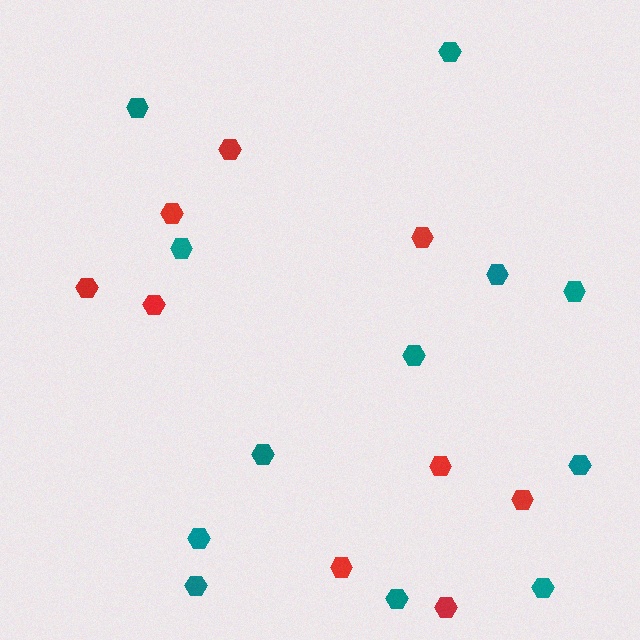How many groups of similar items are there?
There are 2 groups: one group of red hexagons (9) and one group of teal hexagons (12).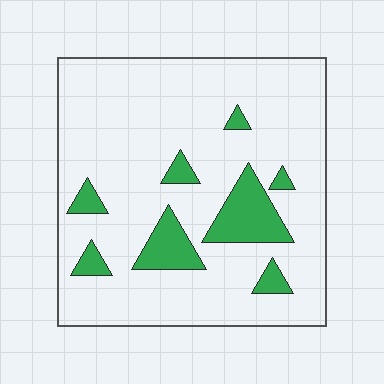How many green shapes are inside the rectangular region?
8.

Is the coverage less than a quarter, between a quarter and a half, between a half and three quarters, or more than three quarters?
Less than a quarter.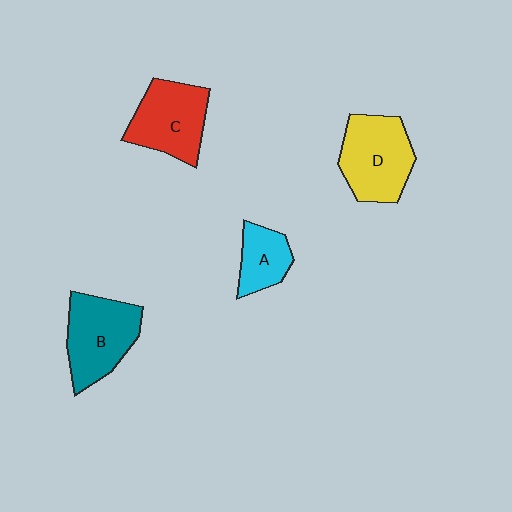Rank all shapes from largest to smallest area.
From largest to smallest: D (yellow), B (teal), C (red), A (cyan).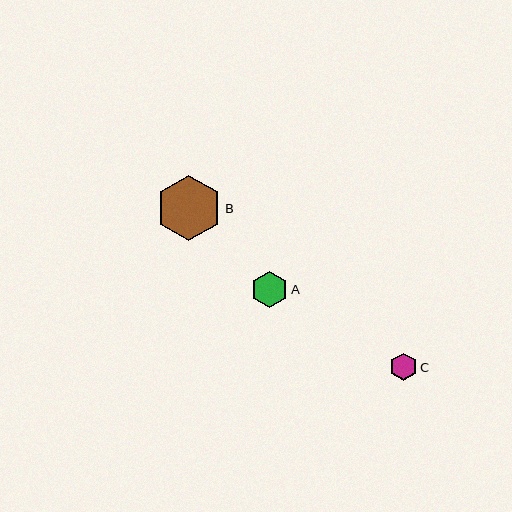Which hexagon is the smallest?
Hexagon C is the smallest with a size of approximately 27 pixels.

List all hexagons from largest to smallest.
From largest to smallest: B, A, C.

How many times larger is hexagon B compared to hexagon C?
Hexagon B is approximately 2.4 times the size of hexagon C.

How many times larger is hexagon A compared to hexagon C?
Hexagon A is approximately 1.4 times the size of hexagon C.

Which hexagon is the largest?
Hexagon B is the largest with a size of approximately 65 pixels.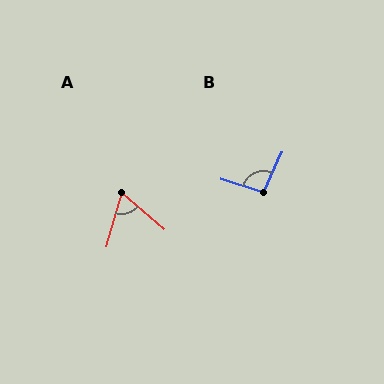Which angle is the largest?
B, at approximately 96 degrees.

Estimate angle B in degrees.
Approximately 96 degrees.